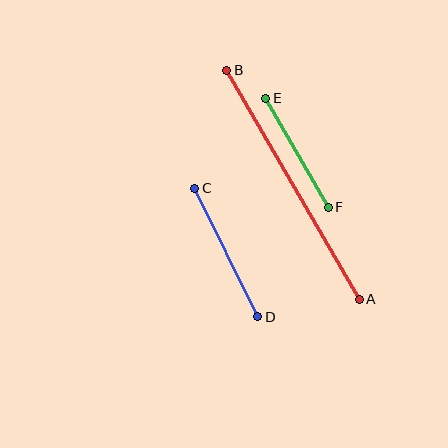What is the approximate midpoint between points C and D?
The midpoint is at approximately (226, 253) pixels.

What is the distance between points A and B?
The distance is approximately 264 pixels.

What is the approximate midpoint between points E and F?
The midpoint is at approximately (297, 153) pixels.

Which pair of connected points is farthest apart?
Points A and B are farthest apart.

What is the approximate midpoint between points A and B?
The midpoint is at approximately (293, 185) pixels.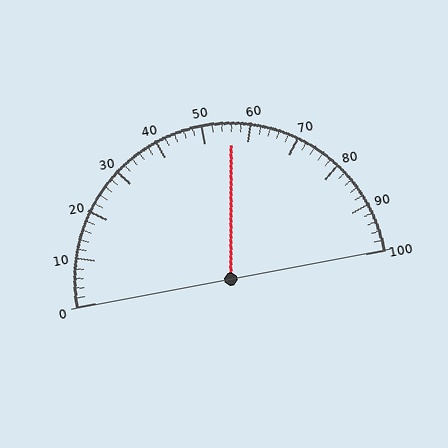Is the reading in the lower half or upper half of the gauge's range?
The reading is in the upper half of the range (0 to 100).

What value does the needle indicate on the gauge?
The needle indicates approximately 56.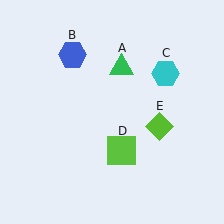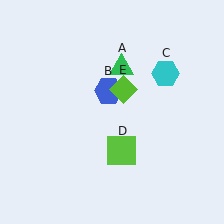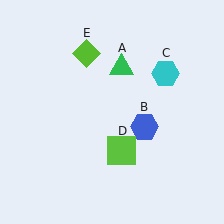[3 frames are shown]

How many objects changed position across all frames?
2 objects changed position: blue hexagon (object B), lime diamond (object E).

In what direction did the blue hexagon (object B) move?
The blue hexagon (object B) moved down and to the right.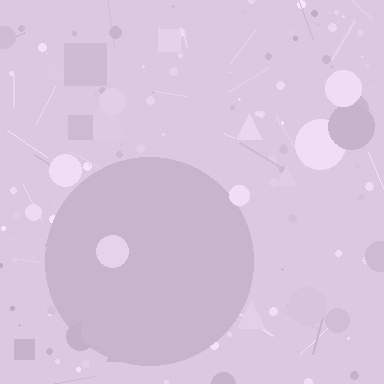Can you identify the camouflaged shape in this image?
The camouflaged shape is a circle.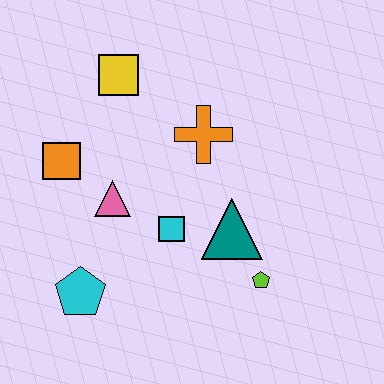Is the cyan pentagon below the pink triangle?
Yes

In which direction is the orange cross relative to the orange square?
The orange cross is to the right of the orange square.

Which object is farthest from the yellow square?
The lime pentagon is farthest from the yellow square.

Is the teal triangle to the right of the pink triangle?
Yes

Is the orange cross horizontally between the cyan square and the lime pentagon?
Yes